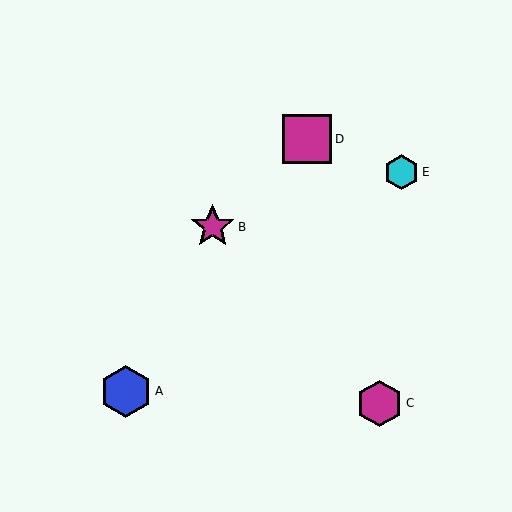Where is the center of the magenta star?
The center of the magenta star is at (213, 227).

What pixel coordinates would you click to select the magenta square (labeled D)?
Click at (307, 139) to select the magenta square D.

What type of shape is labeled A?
Shape A is a blue hexagon.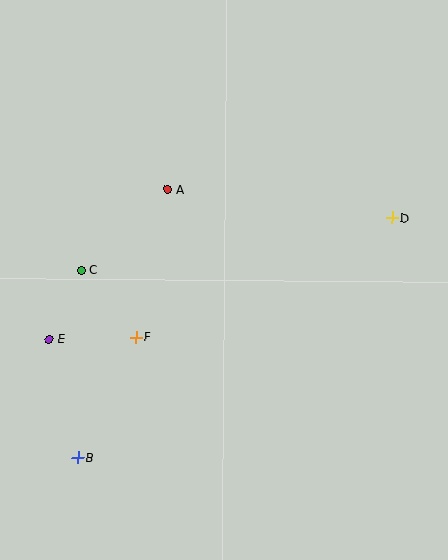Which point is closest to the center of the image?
Point F at (136, 337) is closest to the center.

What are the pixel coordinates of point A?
Point A is at (168, 189).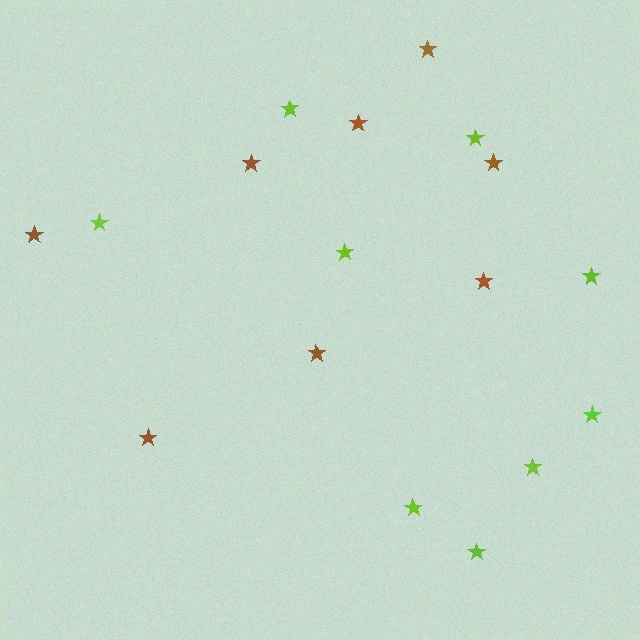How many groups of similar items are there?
There are 2 groups: one group of lime stars (9) and one group of brown stars (8).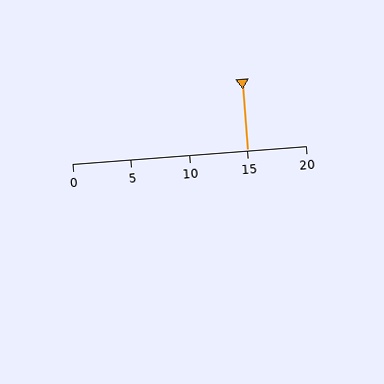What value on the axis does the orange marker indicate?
The marker indicates approximately 15.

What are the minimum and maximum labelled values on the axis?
The axis runs from 0 to 20.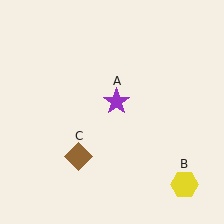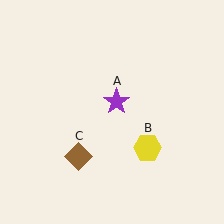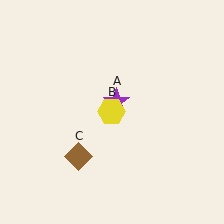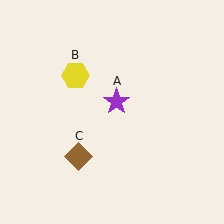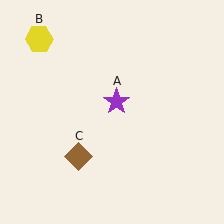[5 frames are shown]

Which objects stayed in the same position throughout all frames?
Purple star (object A) and brown diamond (object C) remained stationary.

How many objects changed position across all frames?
1 object changed position: yellow hexagon (object B).